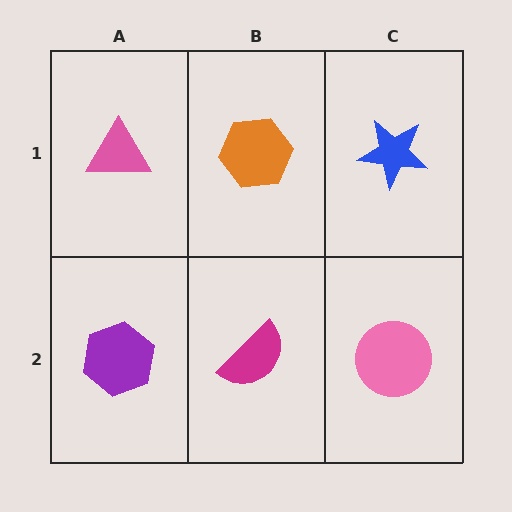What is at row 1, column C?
A blue star.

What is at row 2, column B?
A magenta semicircle.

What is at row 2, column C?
A pink circle.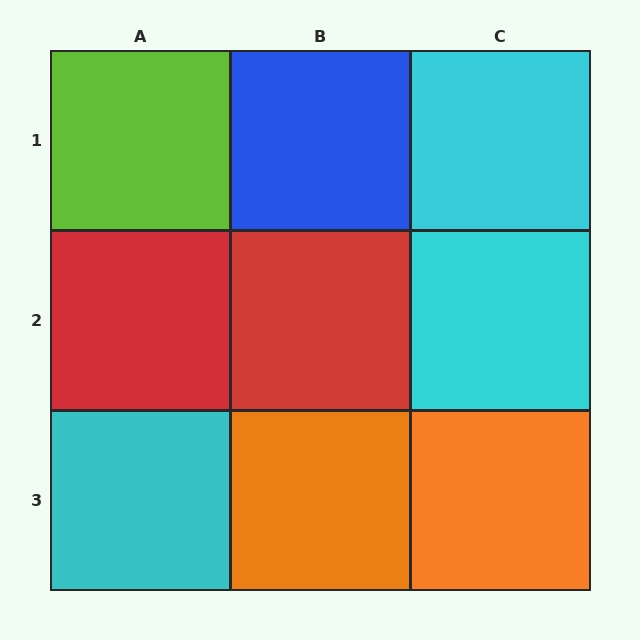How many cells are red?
2 cells are red.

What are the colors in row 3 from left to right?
Cyan, orange, orange.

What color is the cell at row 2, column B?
Red.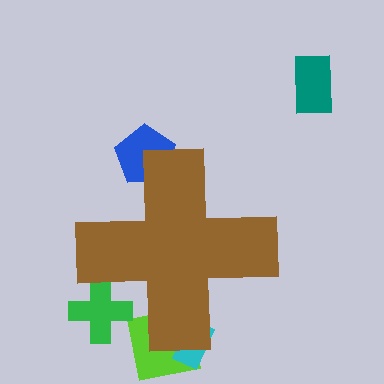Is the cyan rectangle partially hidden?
Yes, the cyan rectangle is partially hidden behind the brown cross.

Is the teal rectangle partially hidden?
No, the teal rectangle is fully visible.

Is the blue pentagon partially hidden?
Yes, the blue pentagon is partially hidden behind the brown cross.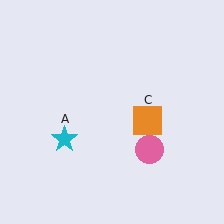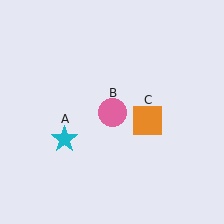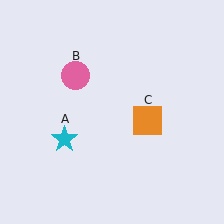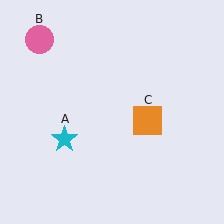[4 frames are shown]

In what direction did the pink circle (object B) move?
The pink circle (object B) moved up and to the left.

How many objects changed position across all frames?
1 object changed position: pink circle (object B).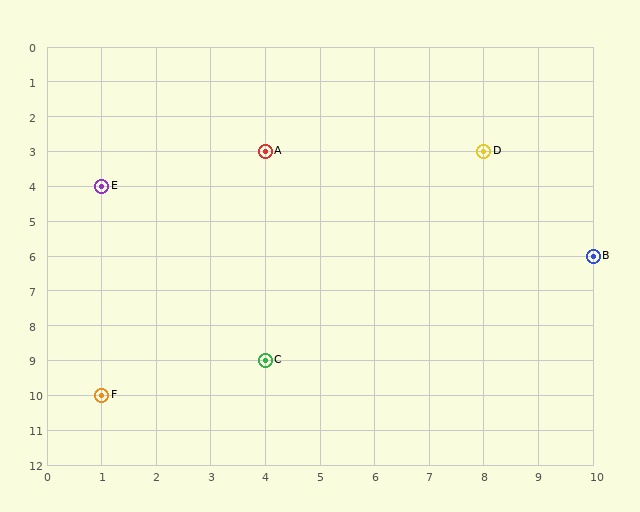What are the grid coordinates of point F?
Point F is at grid coordinates (1, 10).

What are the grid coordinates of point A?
Point A is at grid coordinates (4, 3).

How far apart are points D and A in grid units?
Points D and A are 4 columns apart.